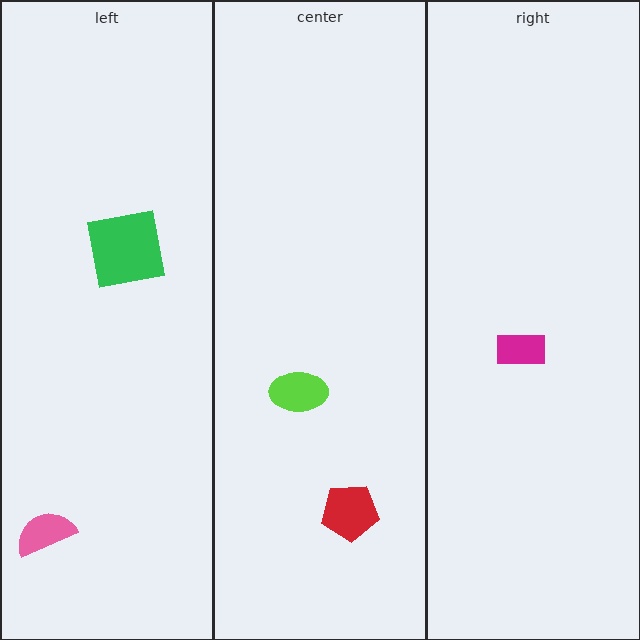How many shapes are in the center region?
2.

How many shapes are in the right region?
1.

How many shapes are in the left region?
2.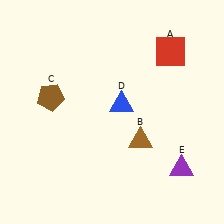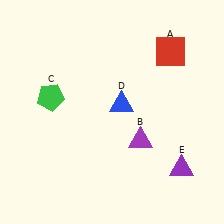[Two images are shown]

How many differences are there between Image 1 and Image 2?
There are 2 differences between the two images.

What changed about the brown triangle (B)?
In Image 1, B is brown. In Image 2, it changed to purple.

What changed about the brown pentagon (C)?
In Image 1, C is brown. In Image 2, it changed to green.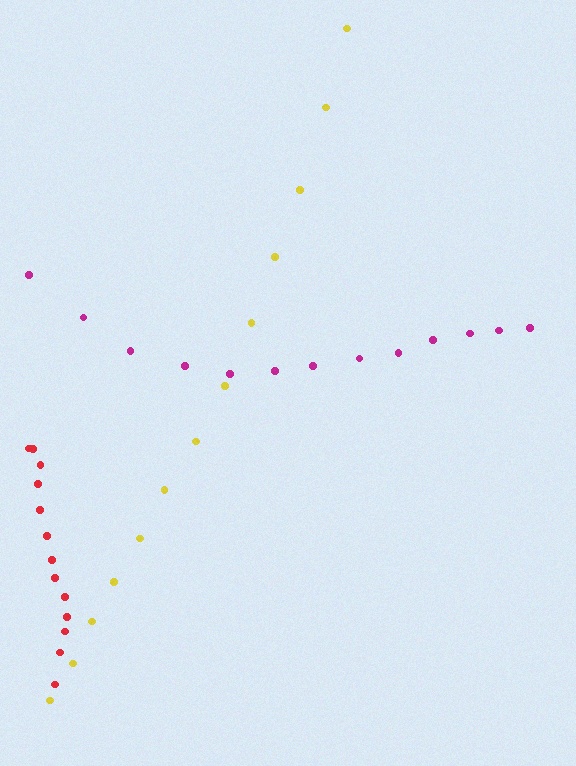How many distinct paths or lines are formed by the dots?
There are 3 distinct paths.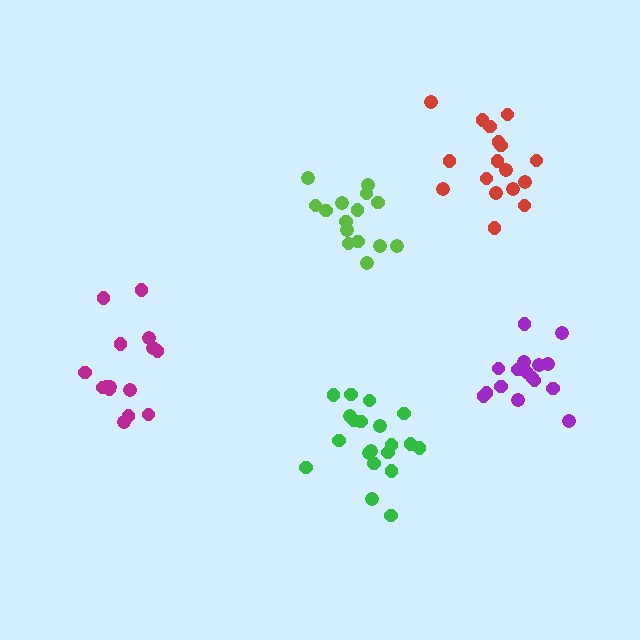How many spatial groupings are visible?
There are 5 spatial groupings.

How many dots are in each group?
Group 1: 20 dots, Group 2: 15 dots, Group 3: 15 dots, Group 4: 16 dots, Group 5: 17 dots (83 total).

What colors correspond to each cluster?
The clusters are colored: green, magenta, lime, purple, red.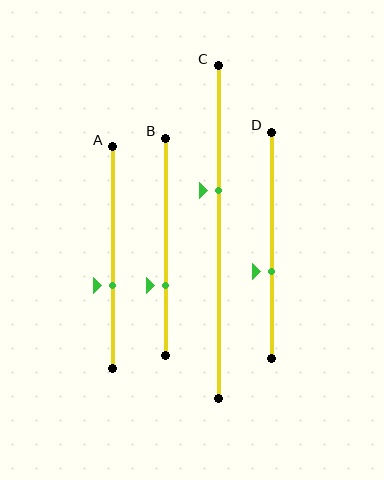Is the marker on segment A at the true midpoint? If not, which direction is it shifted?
No, the marker on segment A is shifted downward by about 13% of the segment length.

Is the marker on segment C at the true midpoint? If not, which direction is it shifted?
No, the marker on segment C is shifted upward by about 13% of the segment length.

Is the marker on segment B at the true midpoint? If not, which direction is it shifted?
No, the marker on segment B is shifted downward by about 18% of the segment length.